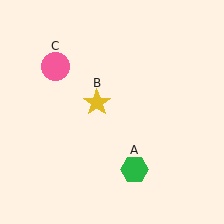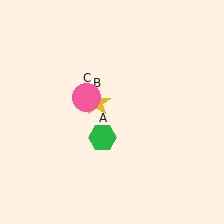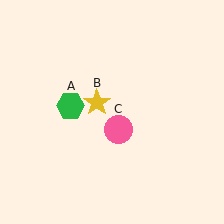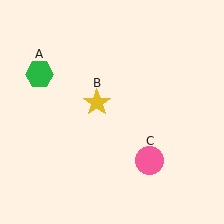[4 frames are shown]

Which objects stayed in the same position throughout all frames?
Yellow star (object B) remained stationary.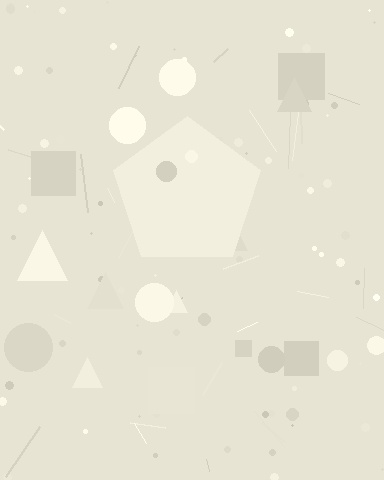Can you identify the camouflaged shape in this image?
The camouflaged shape is a pentagon.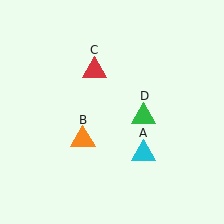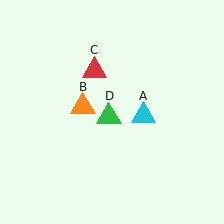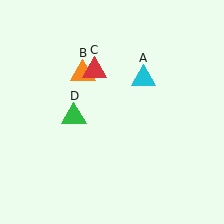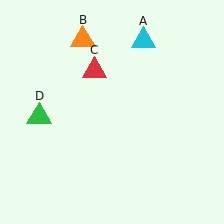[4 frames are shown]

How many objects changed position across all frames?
3 objects changed position: cyan triangle (object A), orange triangle (object B), green triangle (object D).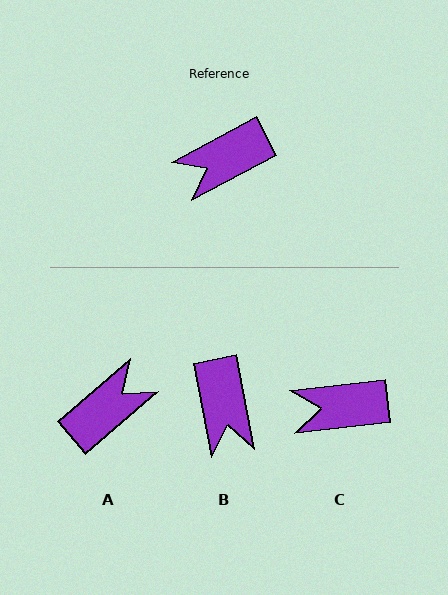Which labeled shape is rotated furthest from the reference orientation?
A, about 168 degrees away.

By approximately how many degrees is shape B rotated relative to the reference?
Approximately 73 degrees counter-clockwise.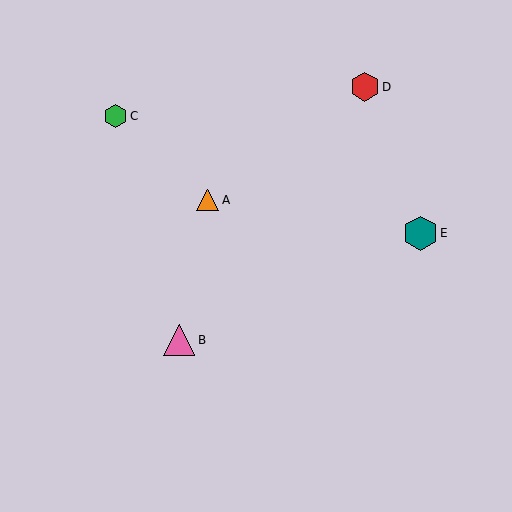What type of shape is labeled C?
Shape C is a green hexagon.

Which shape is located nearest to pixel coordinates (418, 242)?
The teal hexagon (labeled E) at (420, 233) is nearest to that location.